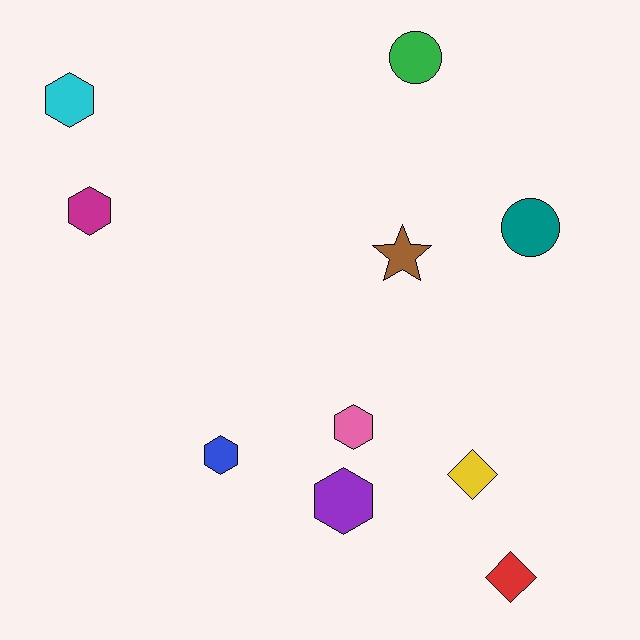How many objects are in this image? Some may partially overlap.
There are 10 objects.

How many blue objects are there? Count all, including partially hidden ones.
There is 1 blue object.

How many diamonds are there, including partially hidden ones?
There are 2 diamonds.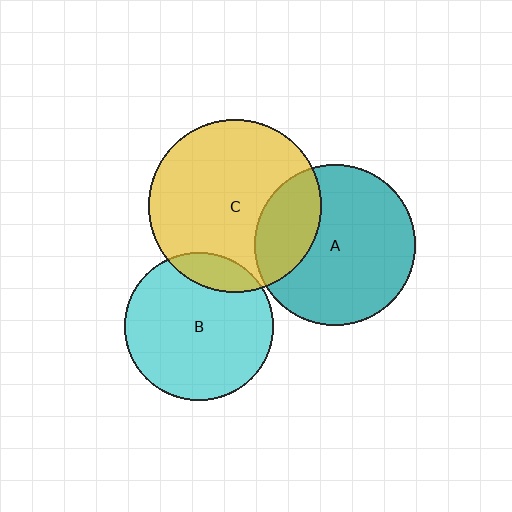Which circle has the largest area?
Circle C (yellow).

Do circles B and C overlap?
Yes.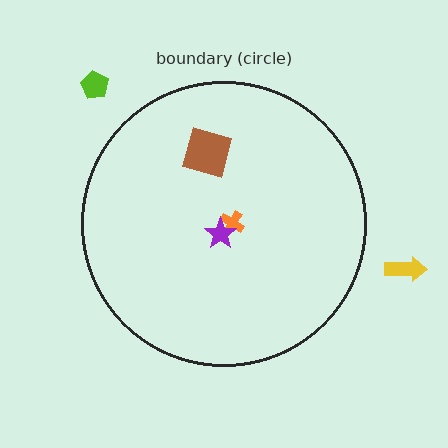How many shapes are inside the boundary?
3 inside, 2 outside.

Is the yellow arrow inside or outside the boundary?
Outside.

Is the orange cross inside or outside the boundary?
Inside.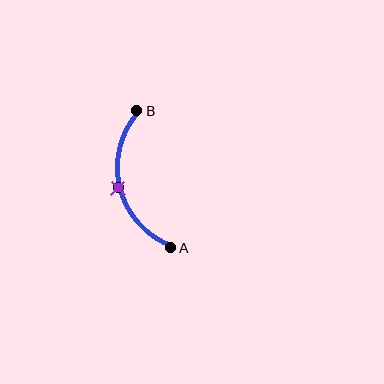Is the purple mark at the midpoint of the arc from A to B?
Yes. The purple mark lies on the arc at equal arc-length from both A and B — it is the arc midpoint.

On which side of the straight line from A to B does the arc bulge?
The arc bulges to the left of the straight line connecting A and B.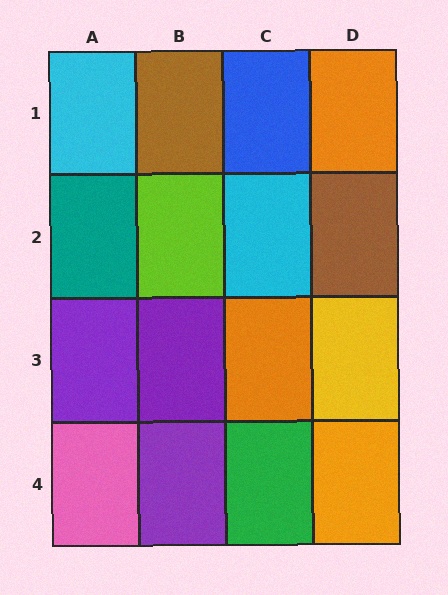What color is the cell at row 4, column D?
Orange.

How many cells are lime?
1 cell is lime.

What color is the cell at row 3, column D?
Yellow.